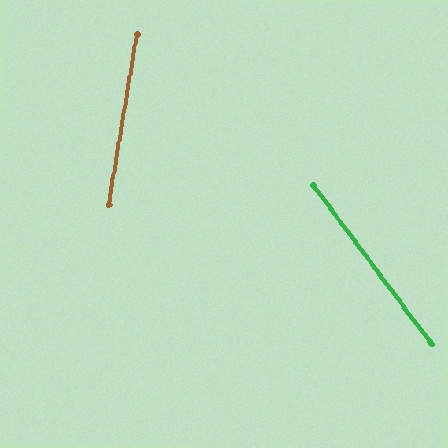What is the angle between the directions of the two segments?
Approximately 46 degrees.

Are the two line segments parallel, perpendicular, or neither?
Neither parallel nor perpendicular — they differ by about 46°.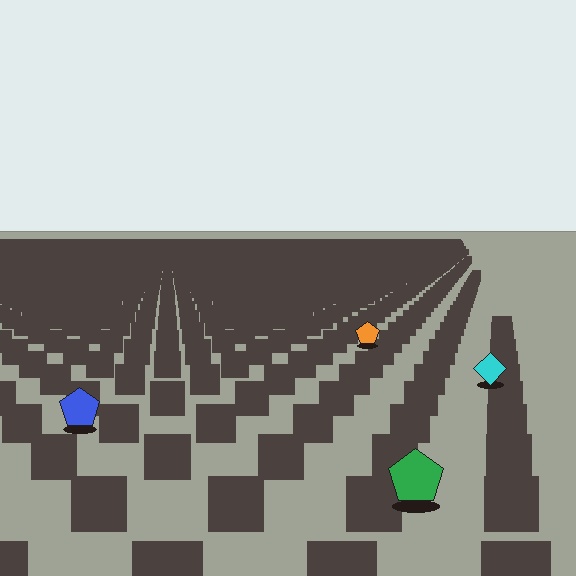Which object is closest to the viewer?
The green pentagon is closest. The texture marks near it are larger and more spread out.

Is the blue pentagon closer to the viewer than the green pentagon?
No. The green pentagon is closer — you can tell from the texture gradient: the ground texture is coarser near it.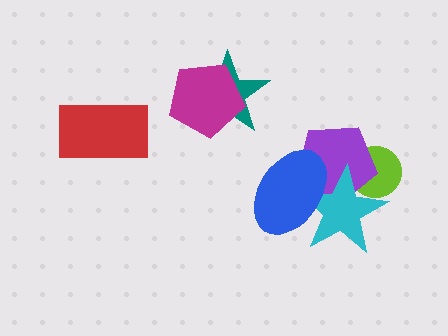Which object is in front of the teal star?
The magenta pentagon is in front of the teal star.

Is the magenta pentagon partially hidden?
No, no other shape covers it.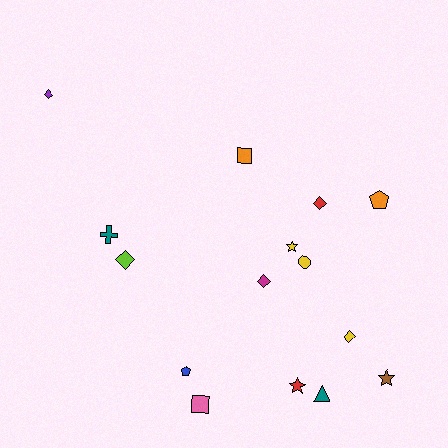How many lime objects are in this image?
There is 1 lime object.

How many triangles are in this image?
There is 1 triangle.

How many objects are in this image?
There are 15 objects.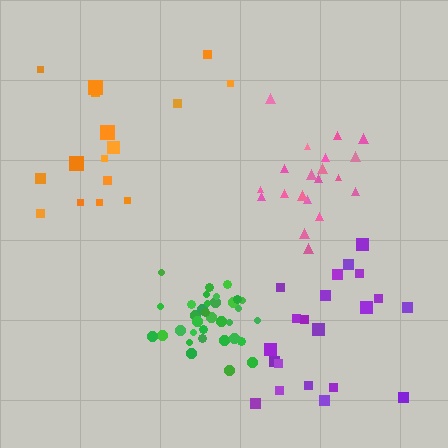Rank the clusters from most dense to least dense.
green, pink, purple, orange.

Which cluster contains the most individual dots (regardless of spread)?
Green (34).